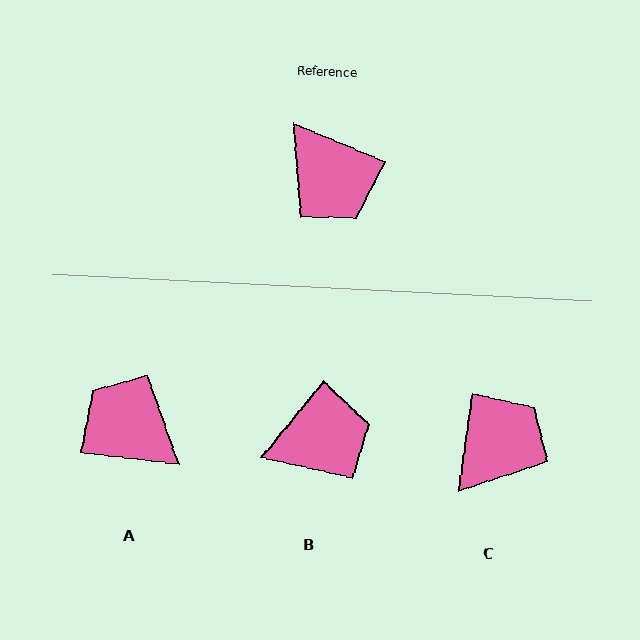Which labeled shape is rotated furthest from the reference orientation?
A, about 164 degrees away.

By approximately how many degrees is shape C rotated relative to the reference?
Approximately 104 degrees counter-clockwise.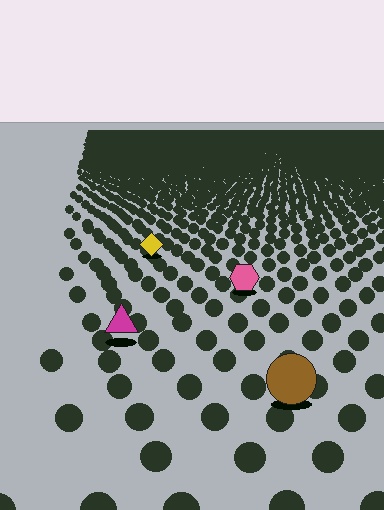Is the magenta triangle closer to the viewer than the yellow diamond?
Yes. The magenta triangle is closer — you can tell from the texture gradient: the ground texture is coarser near it.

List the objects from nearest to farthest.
From nearest to farthest: the brown circle, the magenta triangle, the pink hexagon, the yellow diamond.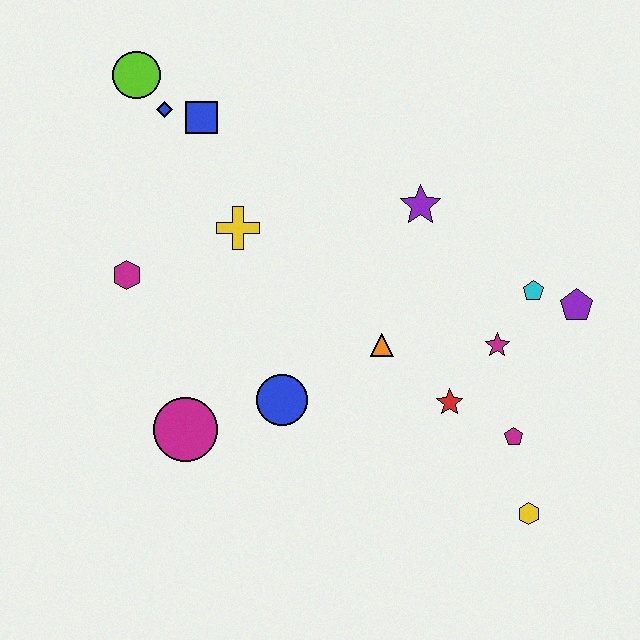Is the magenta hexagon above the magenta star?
Yes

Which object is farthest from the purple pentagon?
The lime circle is farthest from the purple pentagon.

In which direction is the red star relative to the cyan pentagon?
The red star is below the cyan pentagon.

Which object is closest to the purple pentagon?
The cyan pentagon is closest to the purple pentagon.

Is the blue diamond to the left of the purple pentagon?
Yes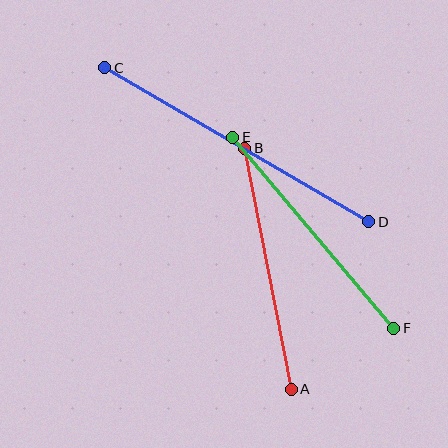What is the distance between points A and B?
The distance is approximately 245 pixels.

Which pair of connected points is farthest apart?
Points C and D are farthest apart.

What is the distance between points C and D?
The distance is approximately 305 pixels.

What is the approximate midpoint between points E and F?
The midpoint is at approximately (313, 233) pixels.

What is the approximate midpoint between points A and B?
The midpoint is at approximately (268, 269) pixels.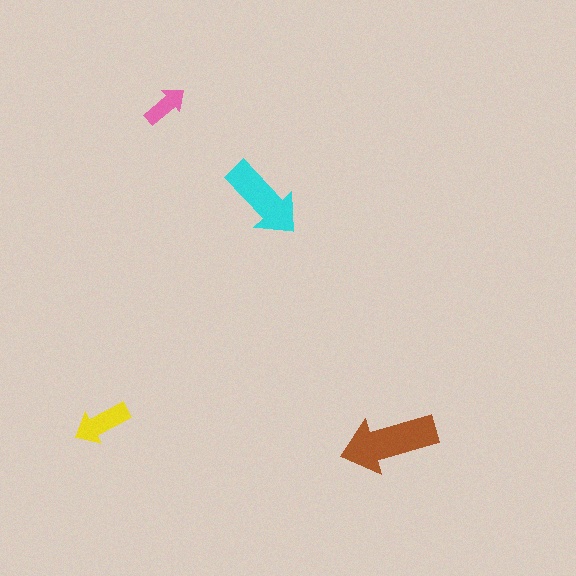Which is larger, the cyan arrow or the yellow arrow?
The cyan one.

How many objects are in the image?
There are 4 objects in the image.